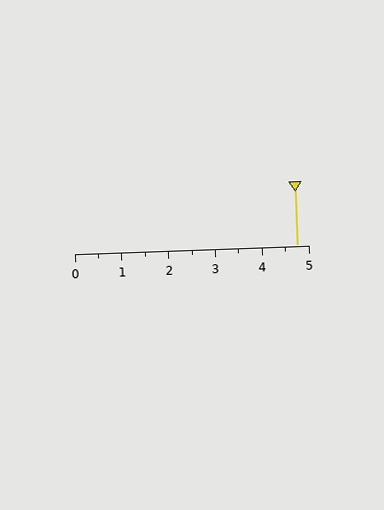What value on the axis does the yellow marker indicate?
The marker indicates approximately 4.8.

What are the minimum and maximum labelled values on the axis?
The axis runs from 0 to 5.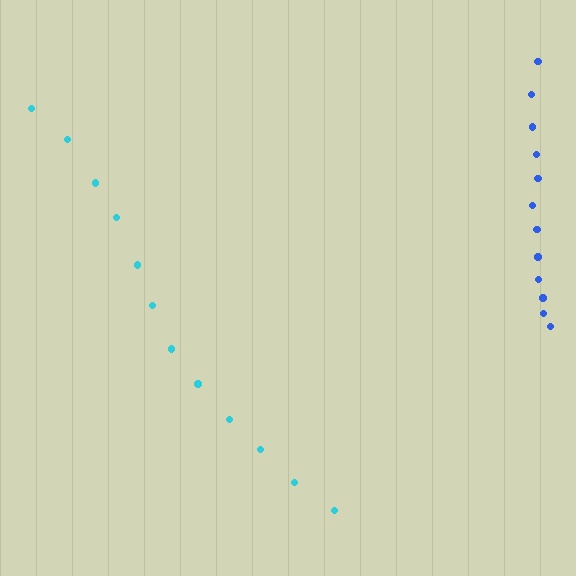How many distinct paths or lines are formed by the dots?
There are 2 distinct paths.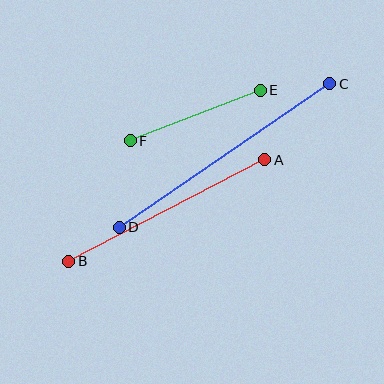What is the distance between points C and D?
The distance is approximately 255 pixels.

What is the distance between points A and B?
The distance is approximately 221 pixels.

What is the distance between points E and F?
The distance is approximately 139 pixels.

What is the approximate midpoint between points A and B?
The midpoint is at approximately (167, 210) pixels.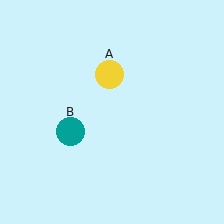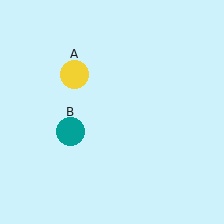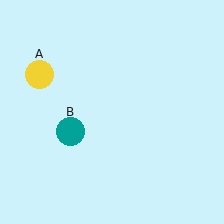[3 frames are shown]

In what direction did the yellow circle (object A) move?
The yellow circle (object A) moved left.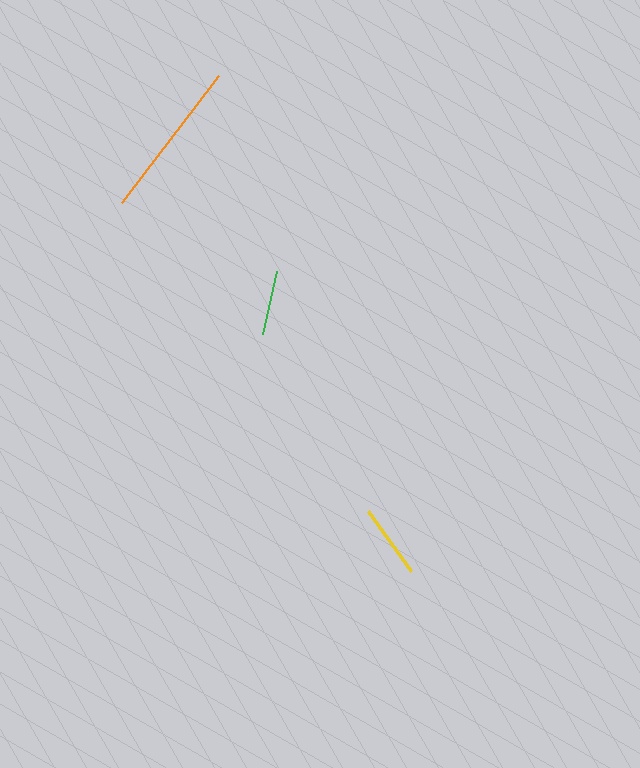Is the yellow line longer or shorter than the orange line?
The orange line is longer than the yellow line.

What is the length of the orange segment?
The orange segment is approximately 160 pixels long.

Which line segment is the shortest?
The green line is the shortest at approximately 64 pixels.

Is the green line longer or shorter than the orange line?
The orange line is longer than the green line.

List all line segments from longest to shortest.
From longest to shortest: orange, yellow, green.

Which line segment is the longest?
The orange line is the longest at approximately 160 pixels.